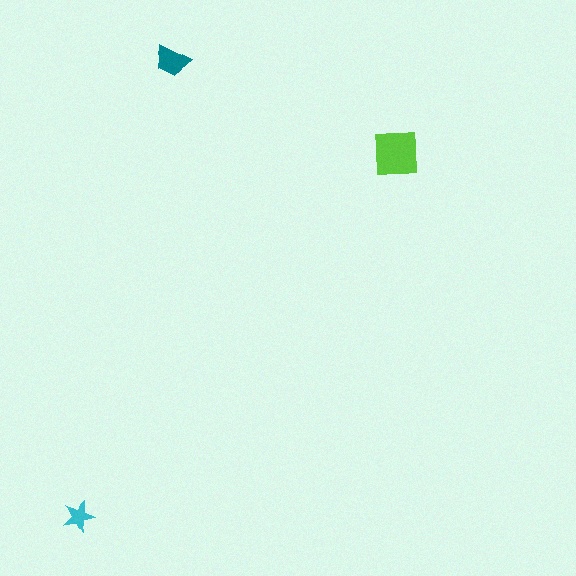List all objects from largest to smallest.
The lime square, the teal trapezoid, the cyan star.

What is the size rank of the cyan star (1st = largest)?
3rd.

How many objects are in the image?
There are 3 objects in the image.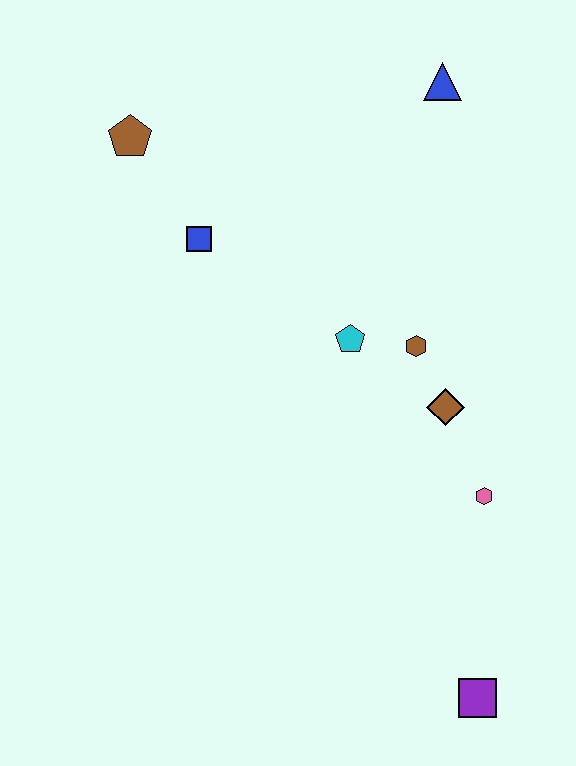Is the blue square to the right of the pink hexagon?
No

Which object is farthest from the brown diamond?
The brown pentagon is farthest from the brown diamond.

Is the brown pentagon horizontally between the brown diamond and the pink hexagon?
No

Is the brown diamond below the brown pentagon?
Yes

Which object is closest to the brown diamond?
The brown hexagon is closest to the brown diamond.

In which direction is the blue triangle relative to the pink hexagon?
The blue triangle is above the pink hexagon.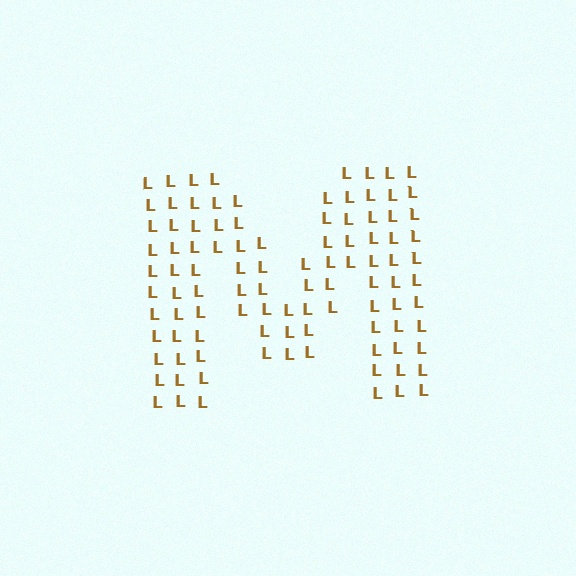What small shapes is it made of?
It is made of small letter L's.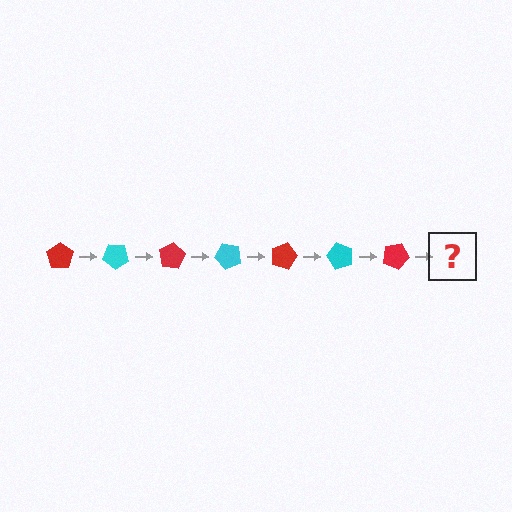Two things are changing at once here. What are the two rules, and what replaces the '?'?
The two rules are that it rotates 40 degrees each step and the color cycles through red and cyan. The '?' should be a cyan pentagon, rotated 280 degrees from the start.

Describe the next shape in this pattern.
It should be a cyan pentagon, rotated 280 degrees from the start.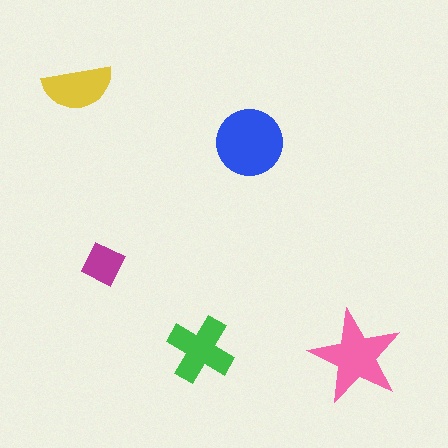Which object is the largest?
The blue circle.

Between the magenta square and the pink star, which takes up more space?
The pink star.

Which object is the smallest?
The magenta square.